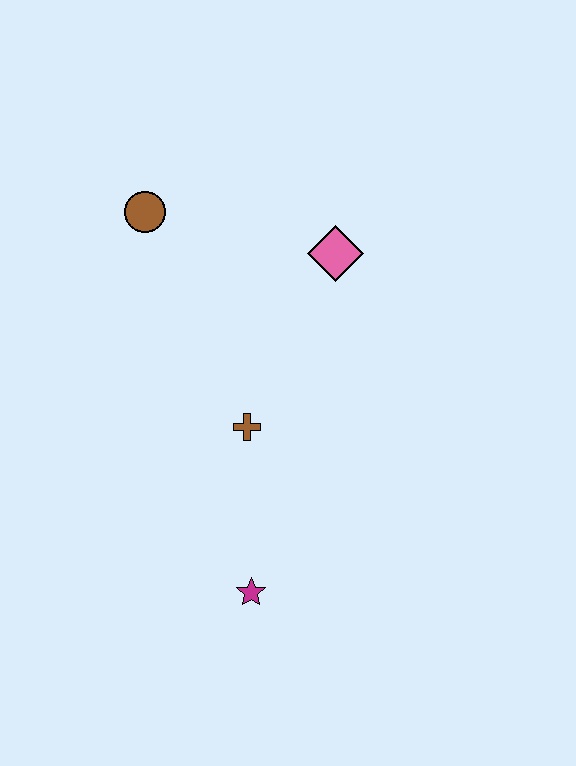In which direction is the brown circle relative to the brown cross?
The brown circle is above the brown cross.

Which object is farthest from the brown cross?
The brown circle is farthest from the brown cross.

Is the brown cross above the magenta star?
Yes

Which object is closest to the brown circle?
The pink diamond is closest to the brown circle.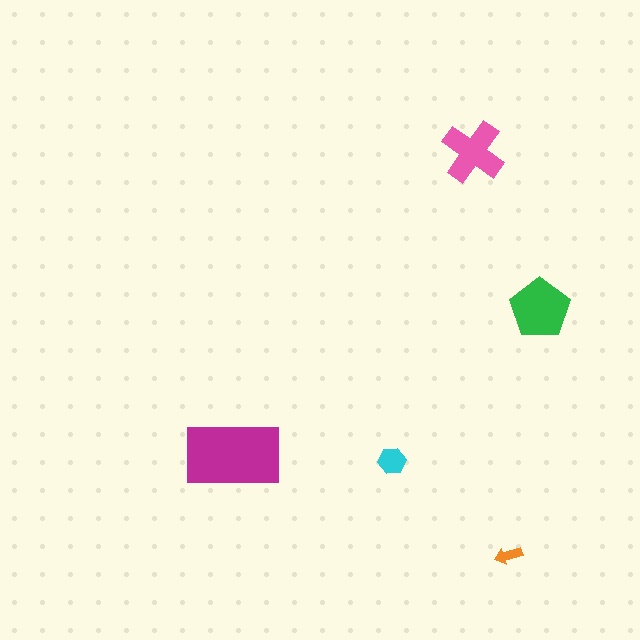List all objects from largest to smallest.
The magenta rectangle, the green pentagon, the pink cross, the cyan hexagon, the orange arrow.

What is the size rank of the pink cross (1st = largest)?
3rd.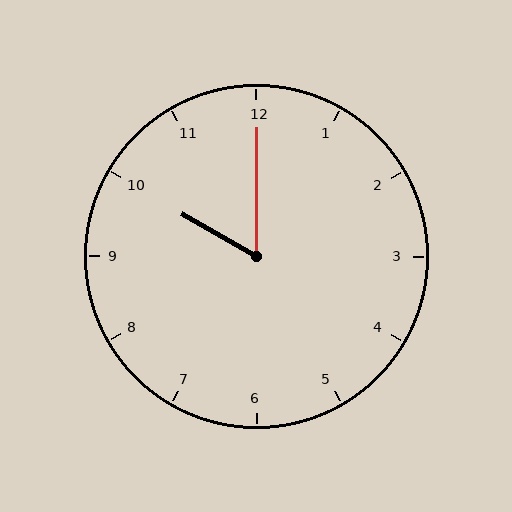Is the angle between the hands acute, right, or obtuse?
It is acute.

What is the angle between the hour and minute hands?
Approximately 60 degrees.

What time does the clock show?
10:00.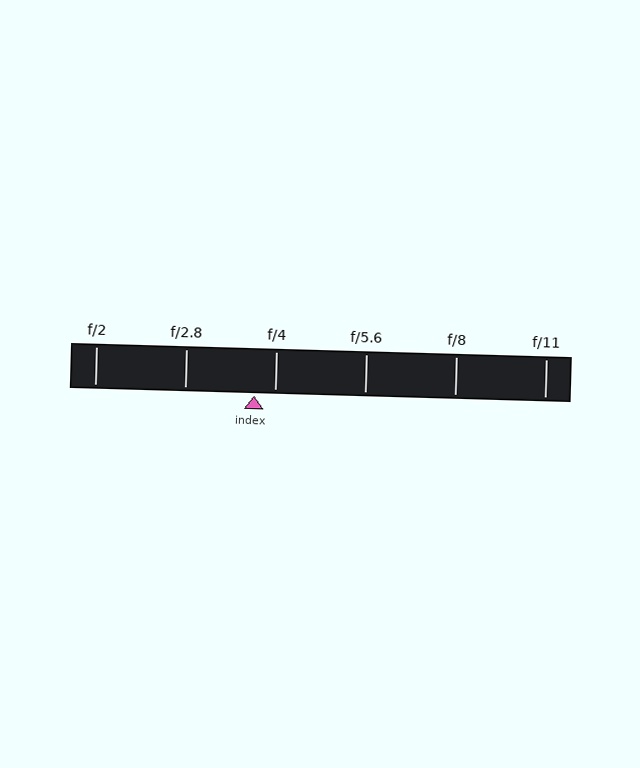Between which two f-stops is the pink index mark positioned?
The index mark is between f/2.8 and f/4.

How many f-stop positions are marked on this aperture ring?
There are 6 f-stop positions marked.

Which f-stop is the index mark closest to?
The index mark is closest to f/4.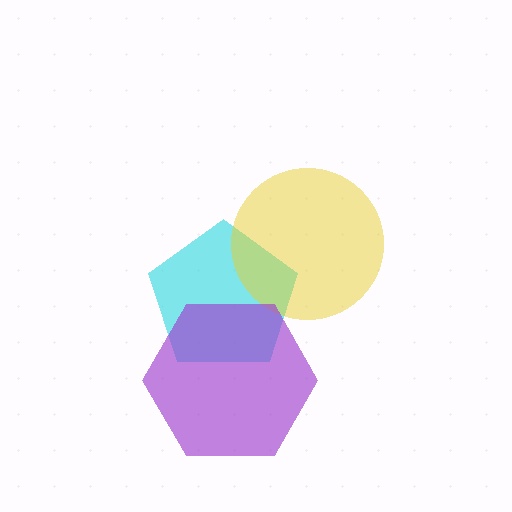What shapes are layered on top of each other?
The layered shapes are: a cyan pentagon, a yellow circle, a purple hexagon.